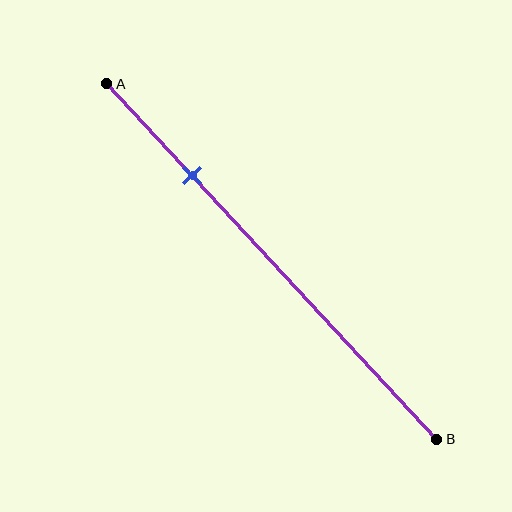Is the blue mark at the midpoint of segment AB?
No, the mark is at about 25% from A, not at the 50% midpoint.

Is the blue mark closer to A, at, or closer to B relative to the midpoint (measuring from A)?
The blue mark is closer to point A than the midpoint of segment AB.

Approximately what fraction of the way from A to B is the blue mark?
The blue mark is approximately 25% of the way from A to B.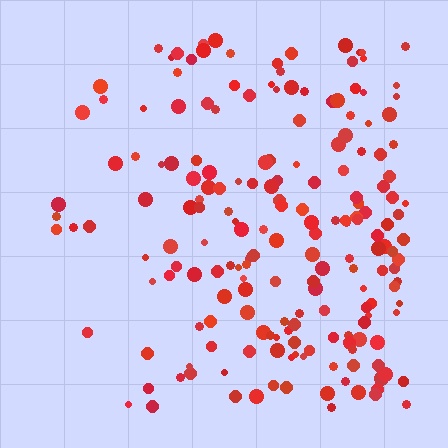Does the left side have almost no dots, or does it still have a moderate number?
Still a moderate number, just noticeably fewer than the right.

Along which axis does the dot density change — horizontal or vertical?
Horizontal.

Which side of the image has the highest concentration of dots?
The right.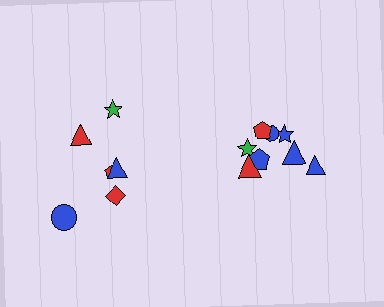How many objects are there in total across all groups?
There are 14 objects.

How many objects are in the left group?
There are 6 objects.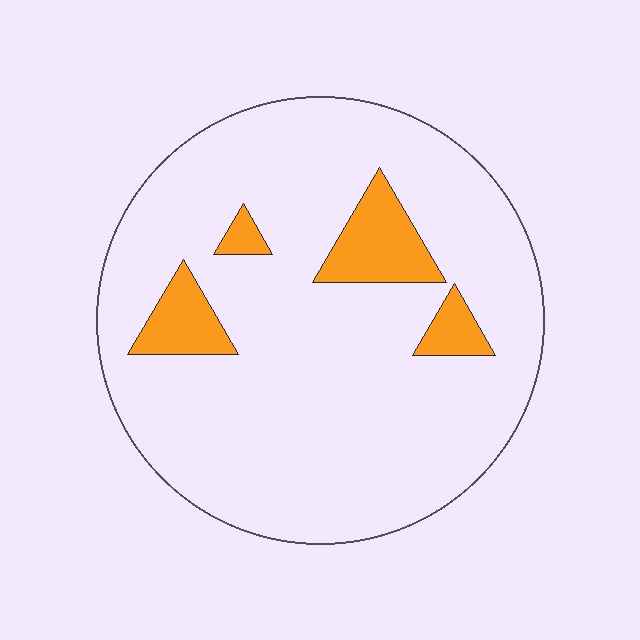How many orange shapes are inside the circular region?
4.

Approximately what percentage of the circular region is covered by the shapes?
Approximately 10%.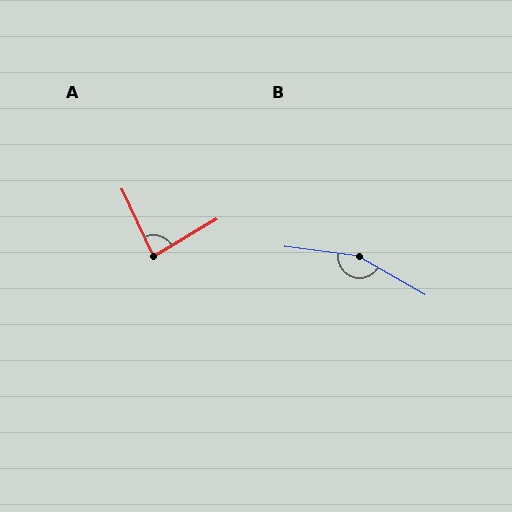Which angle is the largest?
B, at approximately 158 degrees.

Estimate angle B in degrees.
Approximately 158 degrees.